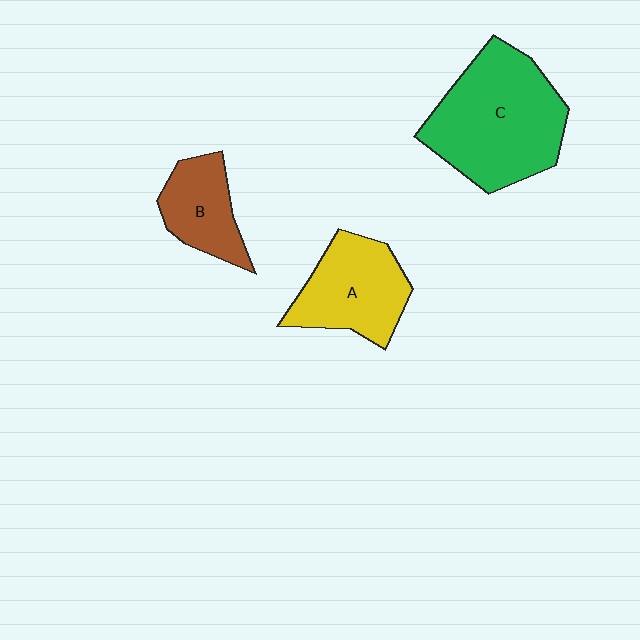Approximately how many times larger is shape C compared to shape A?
Approximately 1.6 times.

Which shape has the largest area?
Shape C (green).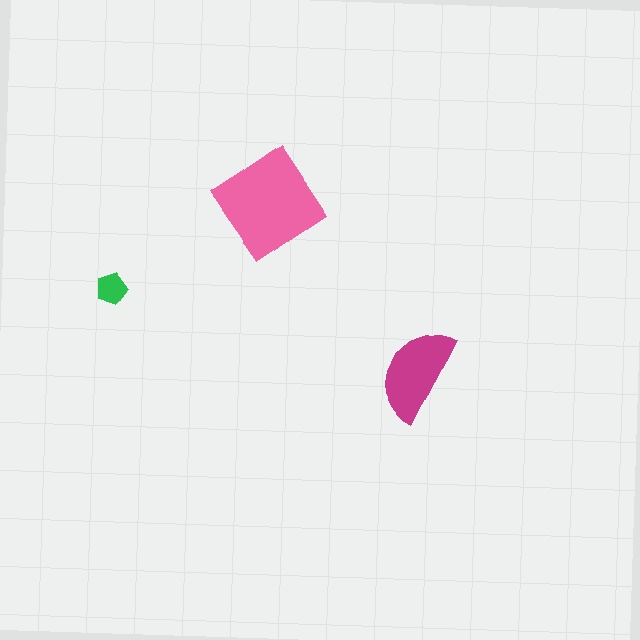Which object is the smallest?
The green pentagon.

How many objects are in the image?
There are 3 objects in the image.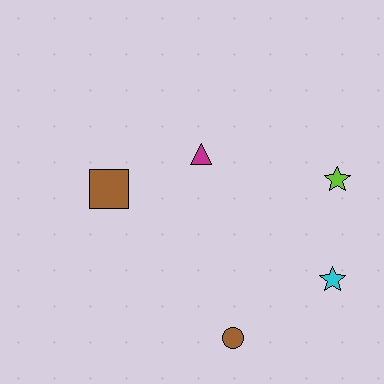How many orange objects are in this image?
There are no orange objects.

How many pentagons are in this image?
There are no pentagons.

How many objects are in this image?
There are 5 objects.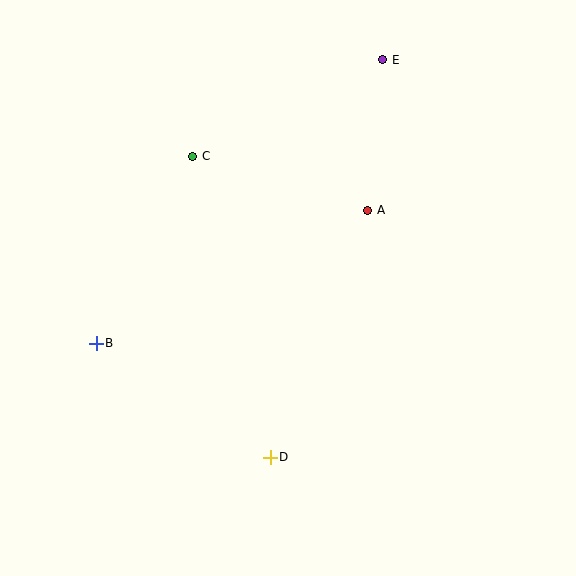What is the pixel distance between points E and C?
The distance between E and C is 213 pixels.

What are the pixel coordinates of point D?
Point D is at (270, 457).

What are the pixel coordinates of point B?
Point B is at (96, 343).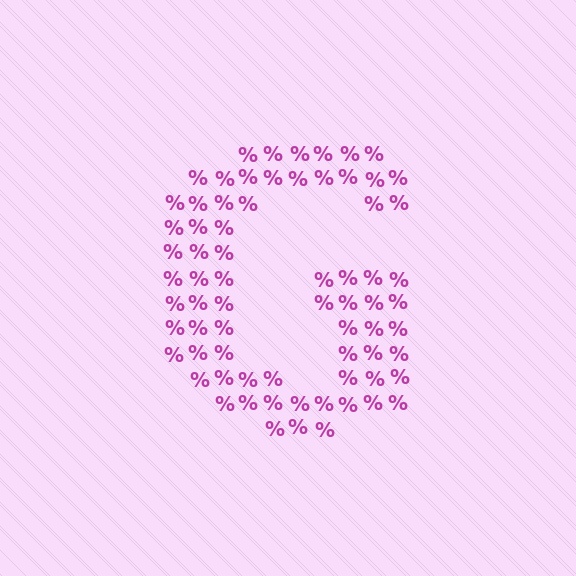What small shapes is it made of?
It is made of small percent signs.